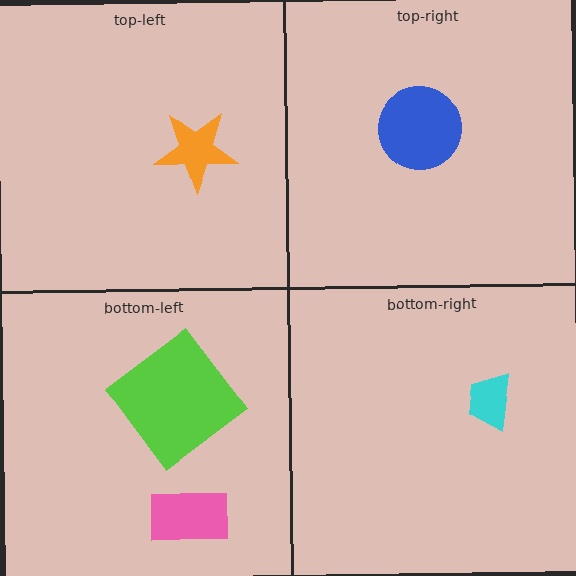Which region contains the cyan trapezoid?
The bottom-right region.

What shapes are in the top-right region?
The blue circle.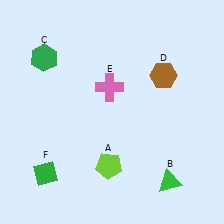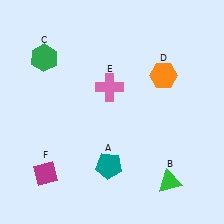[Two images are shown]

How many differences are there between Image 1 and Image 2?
There are 3 differences between the two images.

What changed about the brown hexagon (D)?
In Image 1, D is brown. In Image 2, it changed to orange.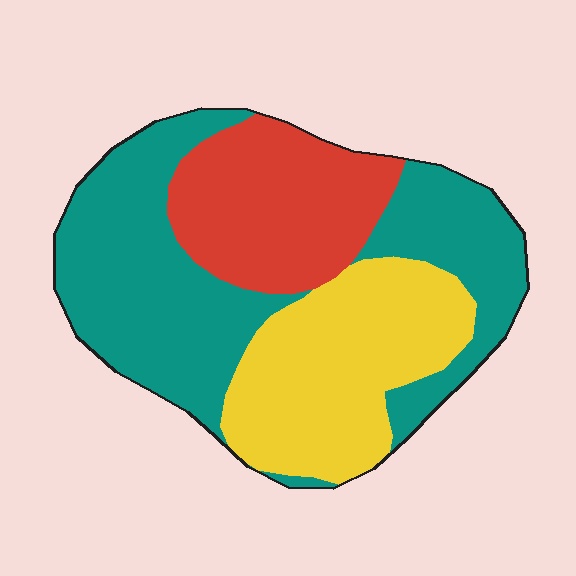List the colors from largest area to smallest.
From largest to smallest: teal, yellow, red.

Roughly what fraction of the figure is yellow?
Yellow takes up about one third (1/3) of the figure.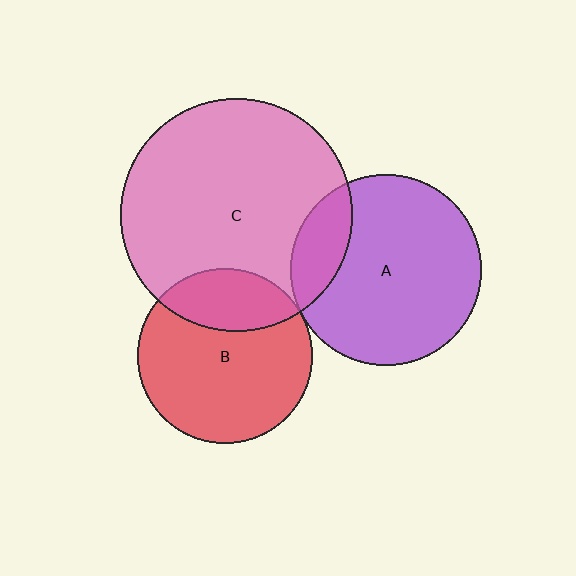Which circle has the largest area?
Circle C (pink).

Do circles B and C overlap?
Yes.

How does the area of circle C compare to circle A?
Approximately 1.5 times.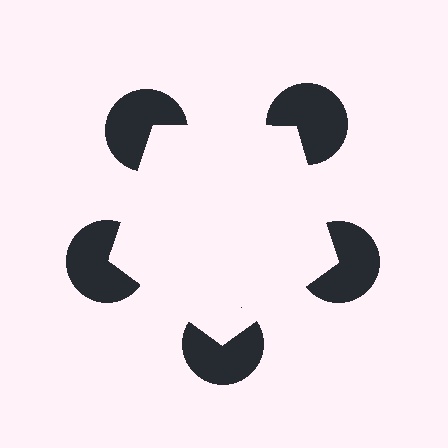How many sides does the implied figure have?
5 sides.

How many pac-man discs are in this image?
There are 5 — one at each vertex of the illusory pentagon.